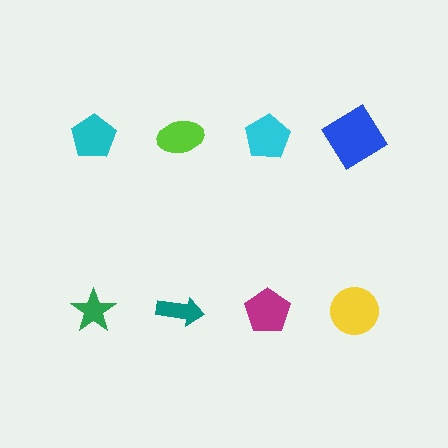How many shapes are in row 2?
4 shapes.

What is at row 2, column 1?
A green star.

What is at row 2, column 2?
A teal arrow.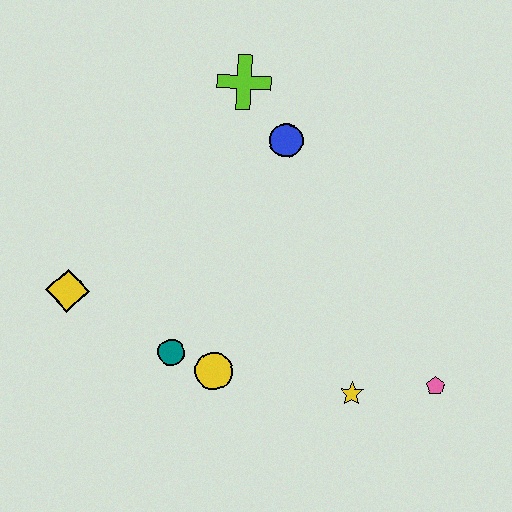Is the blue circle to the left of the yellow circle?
No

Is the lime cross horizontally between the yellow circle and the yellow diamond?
No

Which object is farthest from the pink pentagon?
The yellow diamond is farthest from the pink pentagon.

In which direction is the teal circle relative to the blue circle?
The teal circle is below the blue circle.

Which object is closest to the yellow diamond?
The teal circle is closest to the yellow diamond.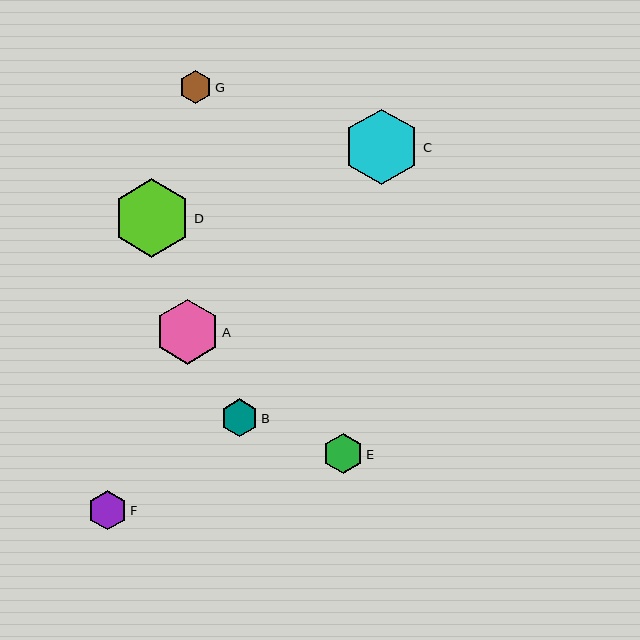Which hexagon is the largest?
Hexagon D is the largest with a size of approximately 78 pixels.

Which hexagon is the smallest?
Hexagon G is the smallest with a size of approximately 33 pixels.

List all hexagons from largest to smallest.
From largest to smallest: D, C, A, E, F, B, G.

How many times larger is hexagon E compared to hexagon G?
Hexagon E is approximately 1.2 times the size of hexagon G.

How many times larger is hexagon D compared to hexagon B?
Hexagon D is approximately 2.1 times the size of hexagon B.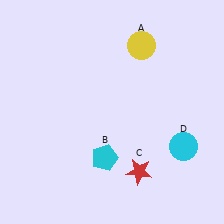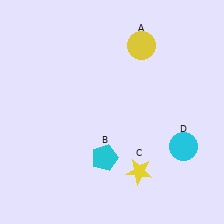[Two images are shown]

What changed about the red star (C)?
In Image 1, C is red. In Image 2, it changed to yellow.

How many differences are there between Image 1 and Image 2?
There is 1 difference between the two images.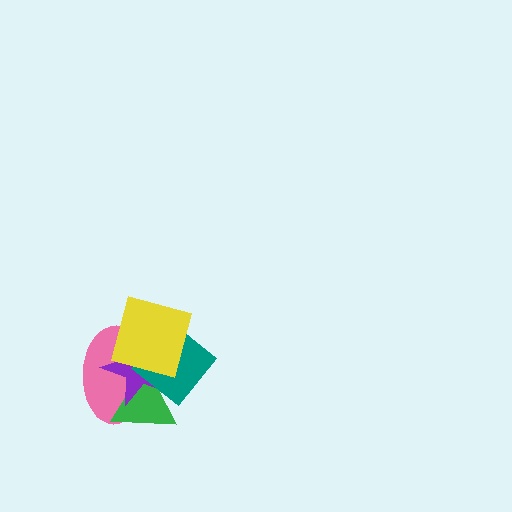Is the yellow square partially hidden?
No, no other shape covers it.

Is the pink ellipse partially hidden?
Yes, it is partially covered by another shape.